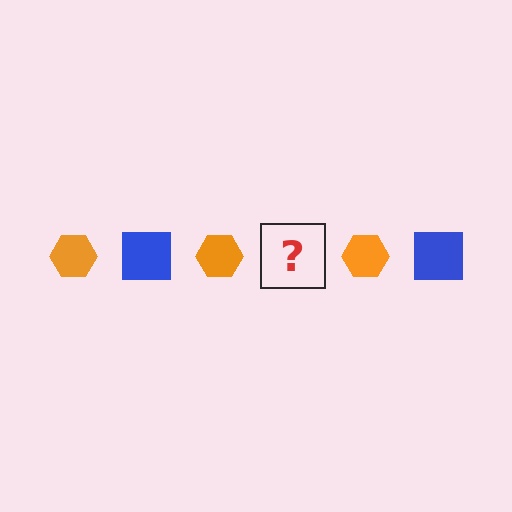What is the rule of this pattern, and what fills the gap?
The rule is that the pattern alternates between orange hexagon and blue square. The gap should be filled with a blue square.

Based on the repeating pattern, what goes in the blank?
The blank should be a blue square.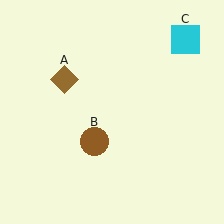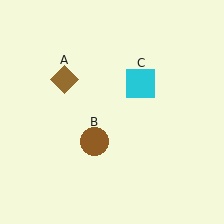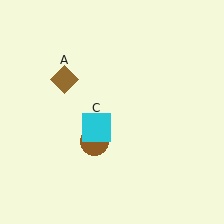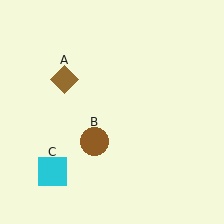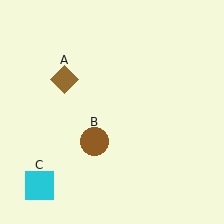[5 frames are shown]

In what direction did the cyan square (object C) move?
The cyan square (object C) moved down and to the left.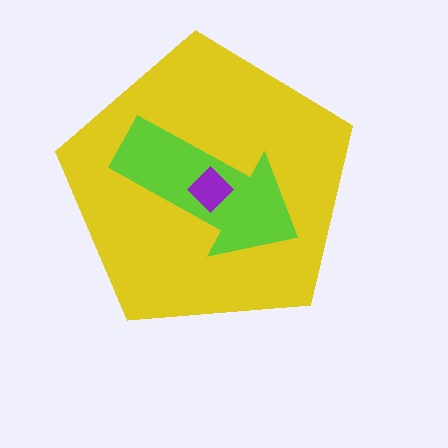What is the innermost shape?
The purple diamond.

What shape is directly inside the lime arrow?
The purple diamond.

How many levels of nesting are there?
3.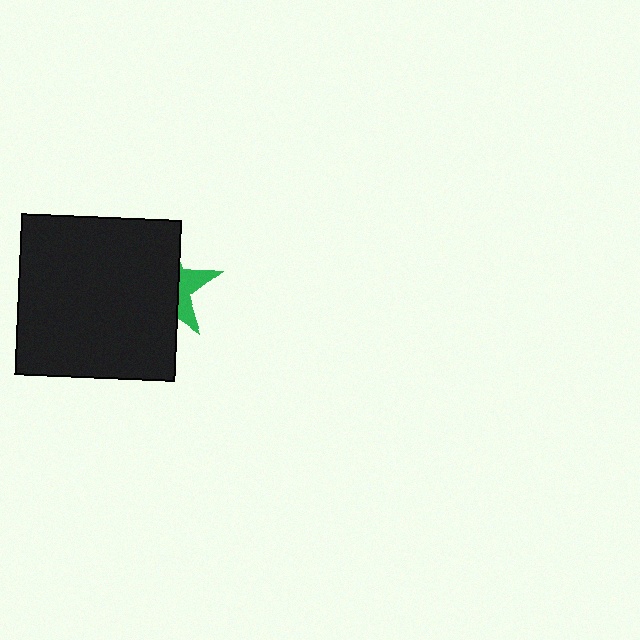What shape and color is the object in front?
The object in front is a black square.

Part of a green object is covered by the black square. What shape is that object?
It is a star.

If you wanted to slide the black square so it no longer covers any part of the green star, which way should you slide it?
Slide it left — that is the most direct way to separate the two shapes.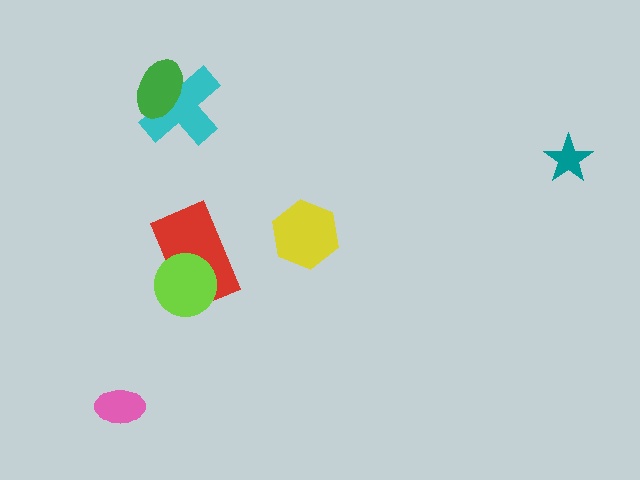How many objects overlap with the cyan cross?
1 object overlaps with the cyan cross.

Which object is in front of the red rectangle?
The lime circle is in front of the red rectangle.